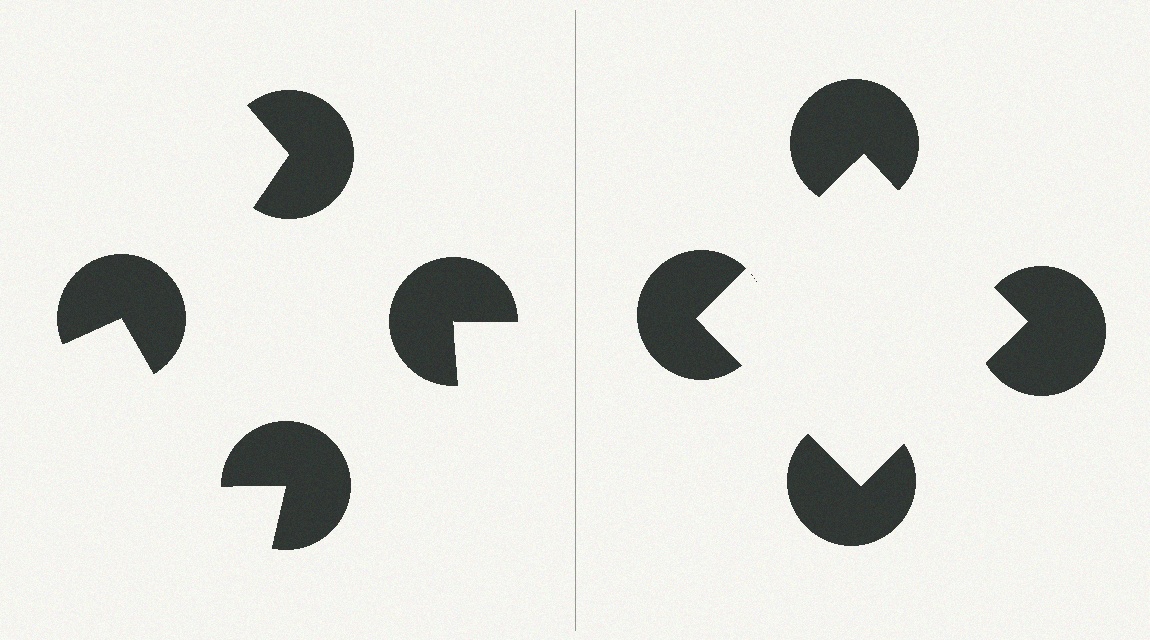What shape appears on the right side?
An illusory square.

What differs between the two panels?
The pac-man discs are positioned identically on both sides; only the wedge orientations differ. On the right they align to a square; on the left they are misaligned.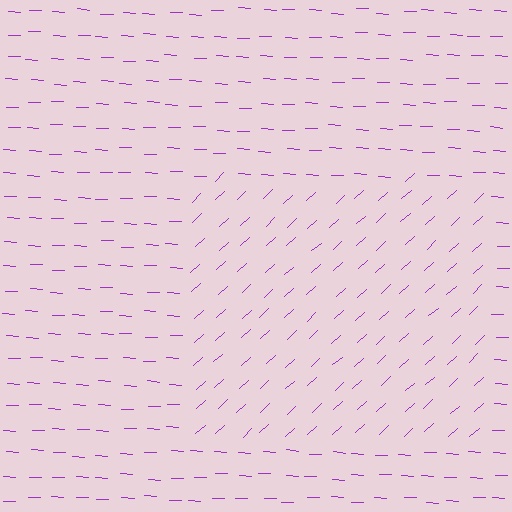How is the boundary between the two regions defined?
The boundary is defined purely by a change in line orientation (approximately 45 degrees difference). All lines are the same color and thickness.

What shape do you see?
I see a rectangle.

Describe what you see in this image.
The image is filled with small purple line segments. A rectangle region in the image has lines oriented differently from the surrounding lines, creating a visible texture boundary.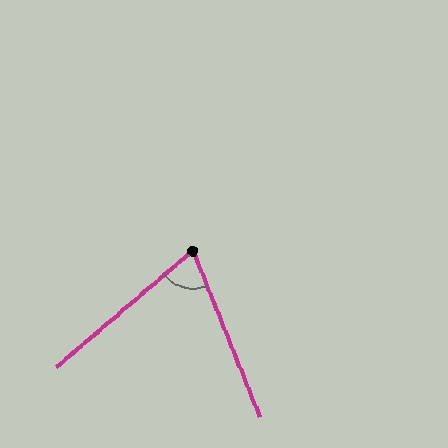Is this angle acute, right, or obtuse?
It is acute.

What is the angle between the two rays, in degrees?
Approximately 71 degrees.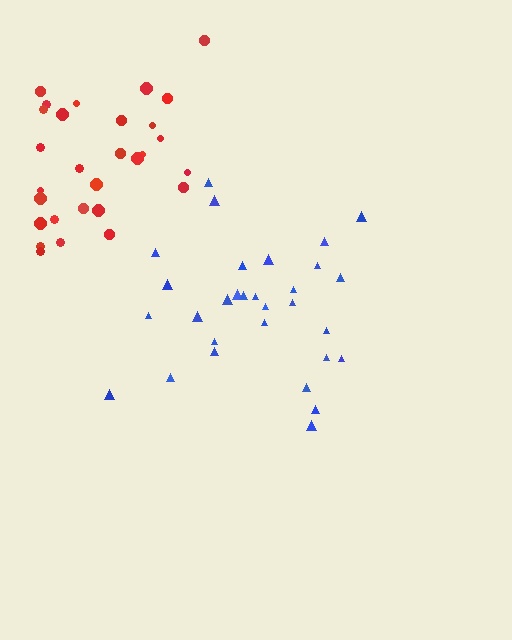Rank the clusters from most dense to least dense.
blue, red.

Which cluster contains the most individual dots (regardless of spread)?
Blue (30).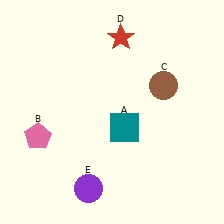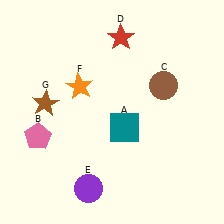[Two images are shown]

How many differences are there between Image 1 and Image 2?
There are 2 differences between the two images.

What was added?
An orange star (F), a brown star (G) were added in Image 2.